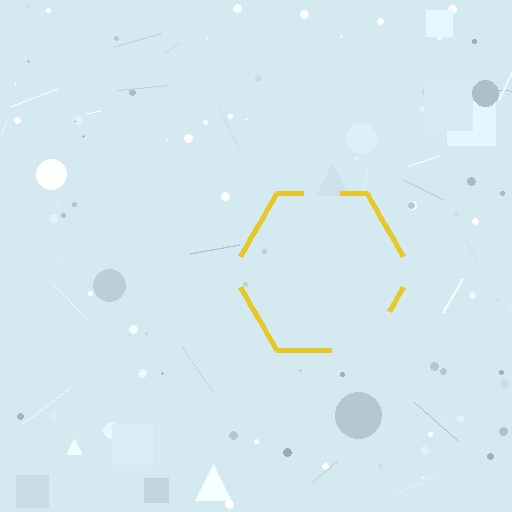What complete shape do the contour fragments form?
The contour fragments form a hexagon.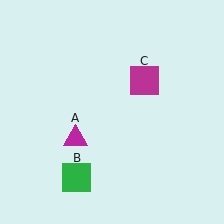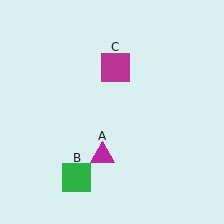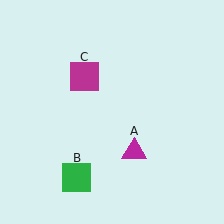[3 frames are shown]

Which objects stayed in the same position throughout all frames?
Green square (object B) remained stationary.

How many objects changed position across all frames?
2 objects changed position: magenta triangle (object A), magenta square (object C).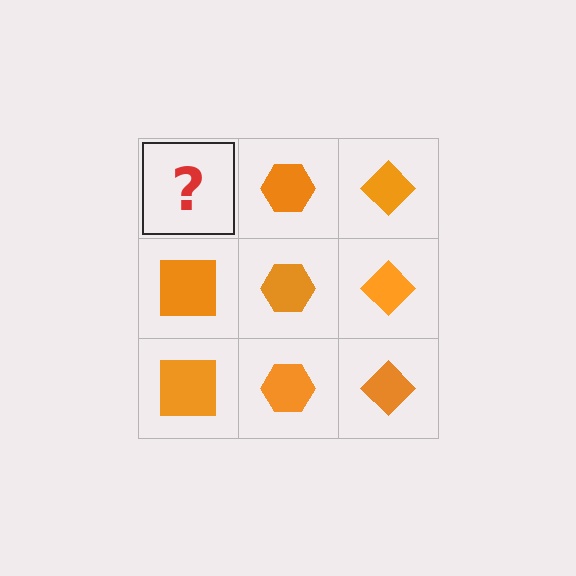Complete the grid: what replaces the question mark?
The question mark should be replaced with an orange square.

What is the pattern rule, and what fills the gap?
The rule is that each column has a consistent shape. The gap should be filled with an orange square.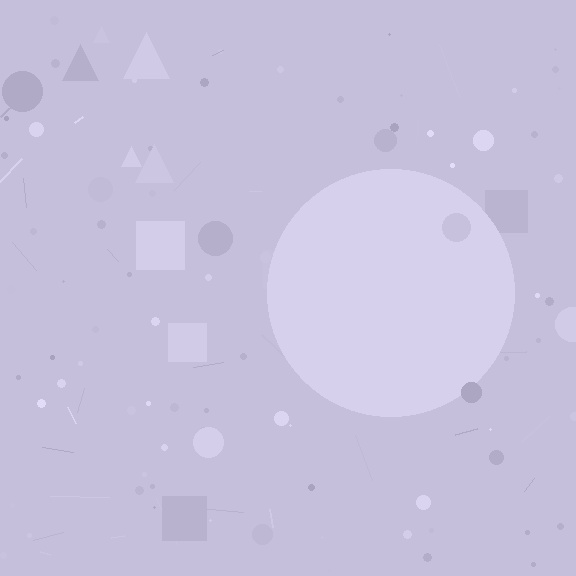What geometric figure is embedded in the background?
A circle is embedded in the background.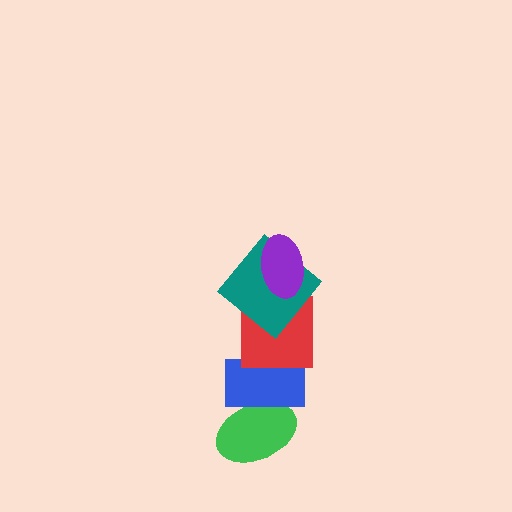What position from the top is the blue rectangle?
The blue rectangle is 4th from the top.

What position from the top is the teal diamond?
The teal diamond is 2nd from the top.